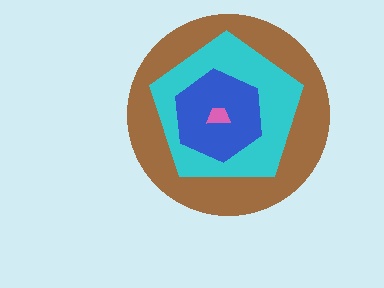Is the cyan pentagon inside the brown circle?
Yes.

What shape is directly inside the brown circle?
The cyan pentagon.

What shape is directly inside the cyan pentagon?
The blue hexagon.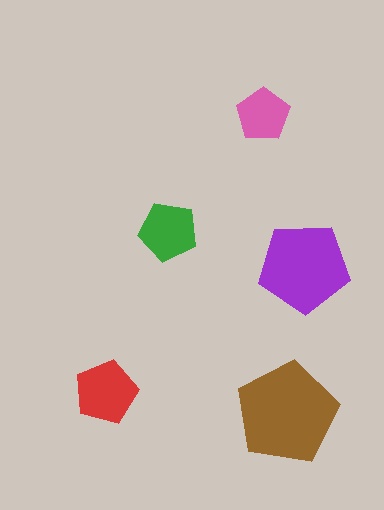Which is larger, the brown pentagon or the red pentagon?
The brown one.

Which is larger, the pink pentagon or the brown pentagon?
The brown one.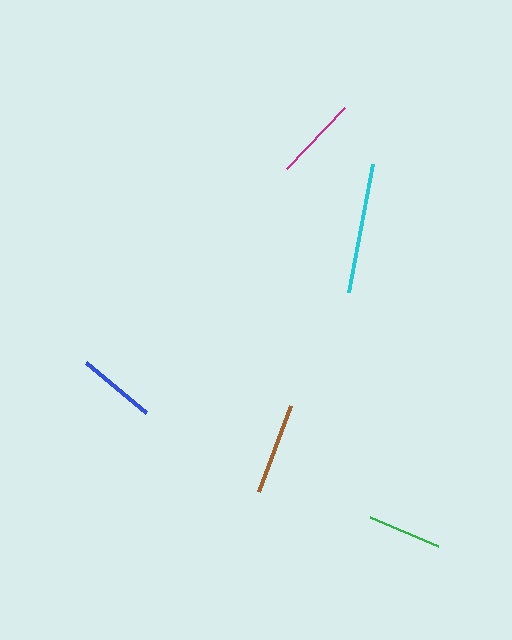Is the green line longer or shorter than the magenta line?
The magenta line is longer than the green line.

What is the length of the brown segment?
The brown segment is approximately 92 pixels long.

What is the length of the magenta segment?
The magenta segment is approximately 85 pixels long.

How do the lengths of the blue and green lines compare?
The blue and green lines are approximately the same length.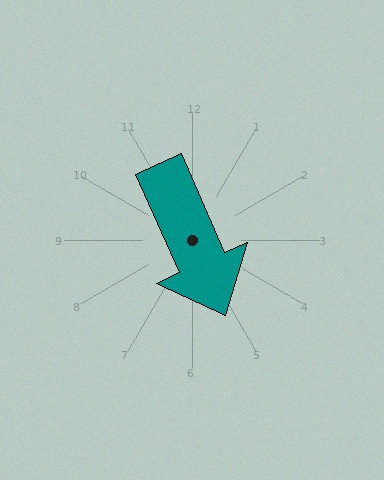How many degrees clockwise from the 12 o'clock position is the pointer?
Approximately 156 degrees.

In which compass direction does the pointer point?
Southeast.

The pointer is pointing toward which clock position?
Roughly 5 o'clock.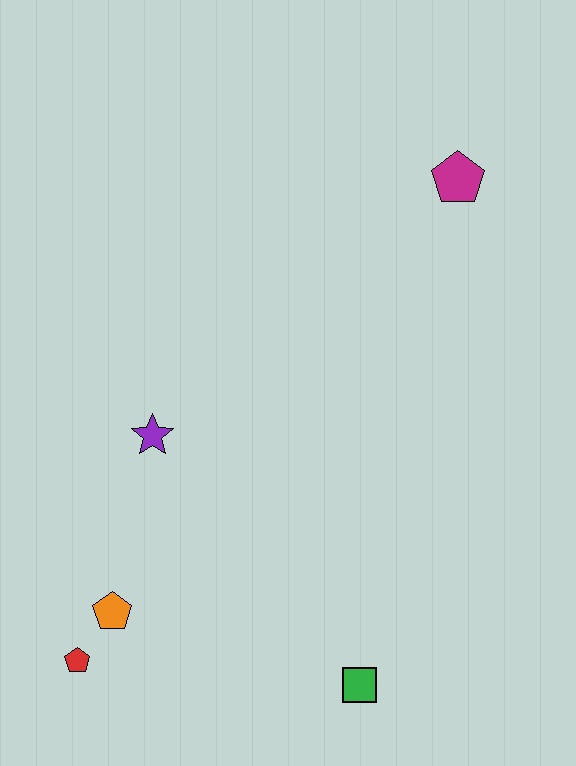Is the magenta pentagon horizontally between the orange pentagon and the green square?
No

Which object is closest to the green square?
The orange pentagon is closest to the green square.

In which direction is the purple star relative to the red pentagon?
The purple star is above the red pentagon.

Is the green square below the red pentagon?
Yes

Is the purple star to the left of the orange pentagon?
No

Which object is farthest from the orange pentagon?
The magenta pentagon is farthest from the orange pentagon.